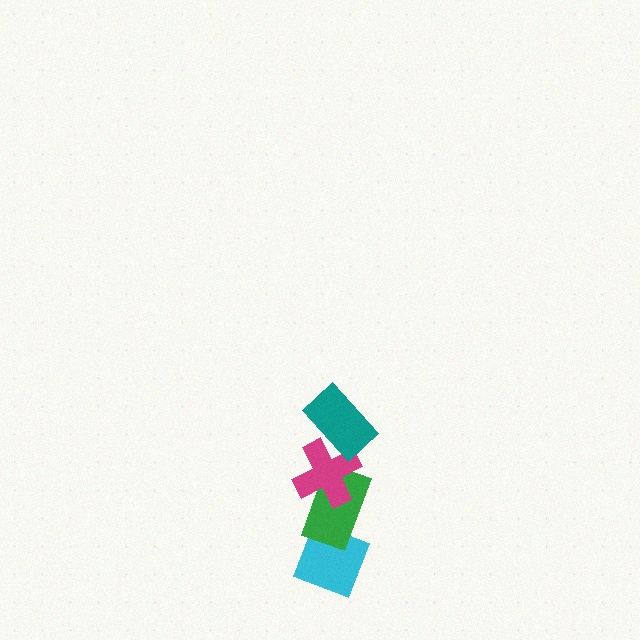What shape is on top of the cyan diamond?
The green rectangle is on top of the cyan diamond.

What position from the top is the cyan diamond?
The cyan diamond is 4th from the top.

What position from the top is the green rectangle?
The green rectangle is 3rd from the top.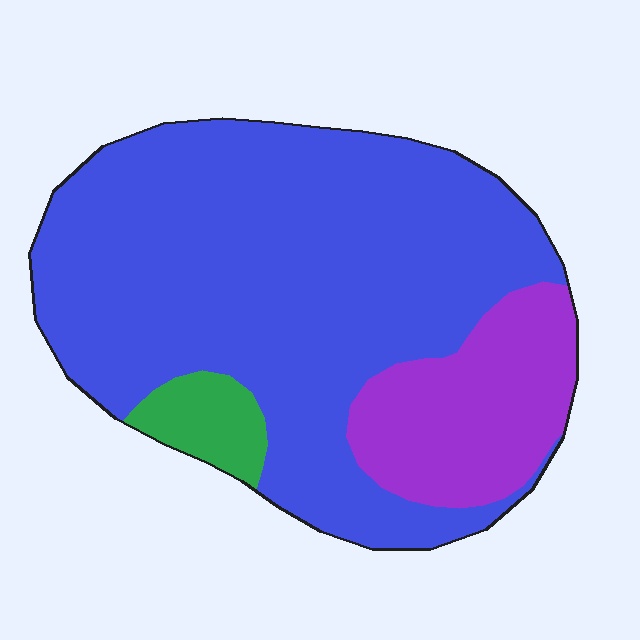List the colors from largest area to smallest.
From largest to smallest: blue, purple, green.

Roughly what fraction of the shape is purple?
Purple takes up about one fifth (1/5) of the shape.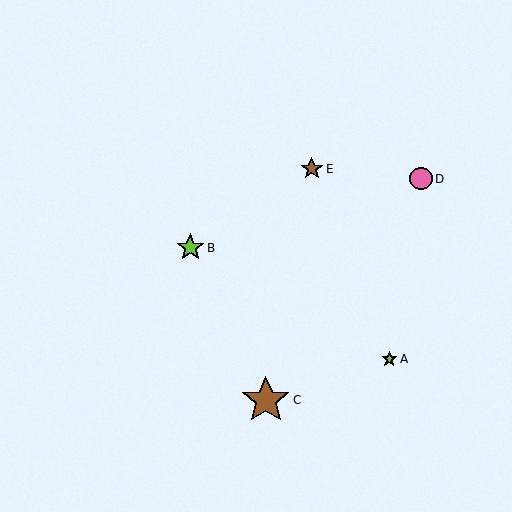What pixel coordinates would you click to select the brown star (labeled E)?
Click at (312, 169) to select the brown star E.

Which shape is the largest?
The brown star (labeled C) is the largest.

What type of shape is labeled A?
Shape A is a lime star.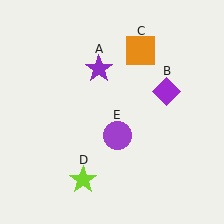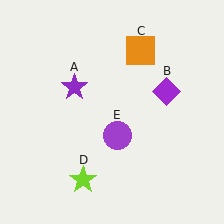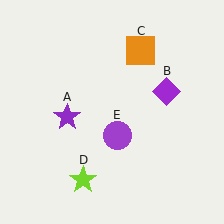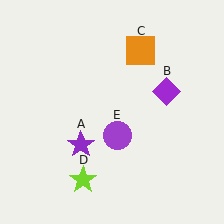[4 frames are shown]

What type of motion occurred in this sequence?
The purple star (object A) rotated counterclockwise around the center of the scene.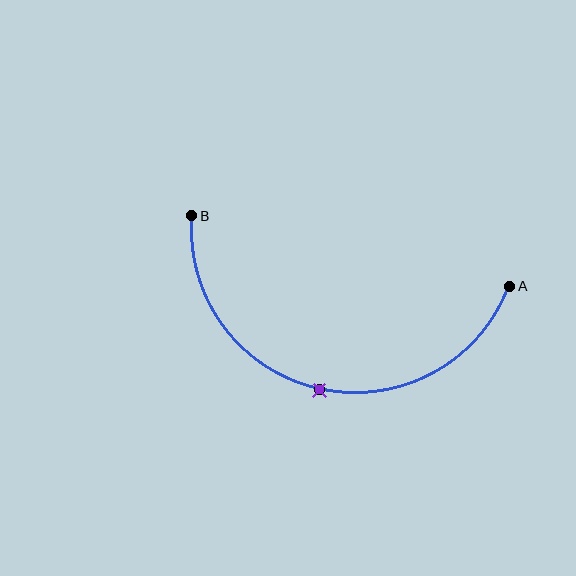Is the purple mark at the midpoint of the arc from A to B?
Yes. The purple mark lies on the arc at equal arc-length from both A and B — it is the arc midpoint.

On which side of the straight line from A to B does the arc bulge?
The arc bulges below the straight line connecting A and B.